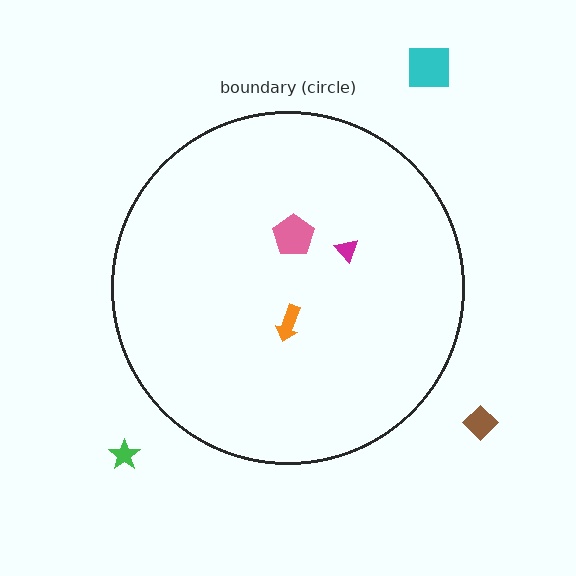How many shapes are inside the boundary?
3 inside, 3 outside.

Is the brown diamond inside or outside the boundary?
Outside.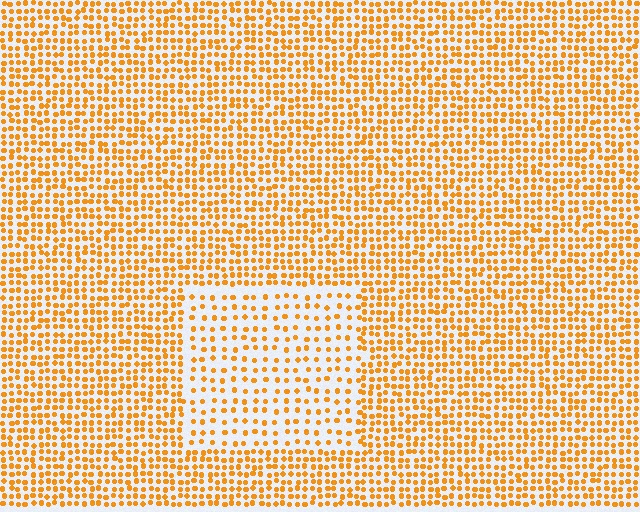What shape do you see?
I see a rectangle.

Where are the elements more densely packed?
The elements are more densely packed outside the rectangle boundary.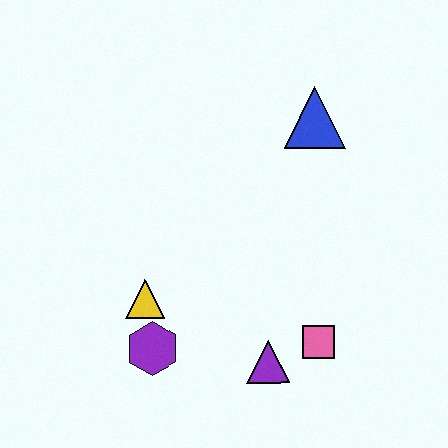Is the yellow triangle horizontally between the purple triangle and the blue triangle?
No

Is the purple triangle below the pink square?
Yes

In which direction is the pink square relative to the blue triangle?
The pink square is below the blue triangle.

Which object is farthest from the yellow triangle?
The blue triangle is farthest from the yellow triangle.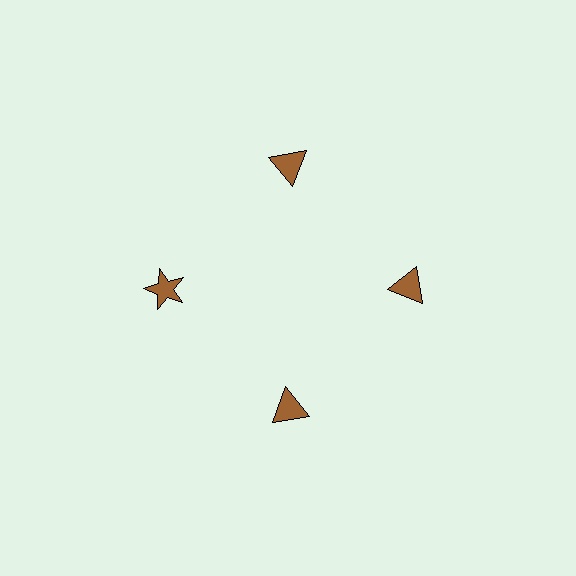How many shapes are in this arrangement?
There are 4 shapes arranged in a ring pattern.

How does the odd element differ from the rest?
It has a different shape: star instead of triangle.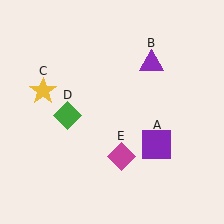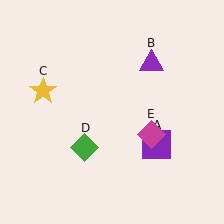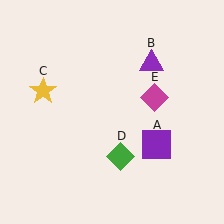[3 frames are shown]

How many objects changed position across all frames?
2 objects changed position: green diamond (object D), magenta diamond (object E).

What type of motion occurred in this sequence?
The green diamond (object D), magenta diamond (object E) rotated counterclockwise around the center of the scene.